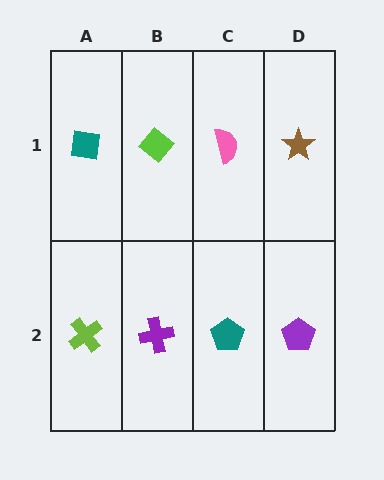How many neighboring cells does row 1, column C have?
3.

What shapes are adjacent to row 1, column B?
A purple cross (row 2, column B), a teal square (row 1, column A), a pink semicircle (row 1, column C).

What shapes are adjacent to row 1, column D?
A purple pentagon (row 2, column D), a pink semicircle (row 1, column C).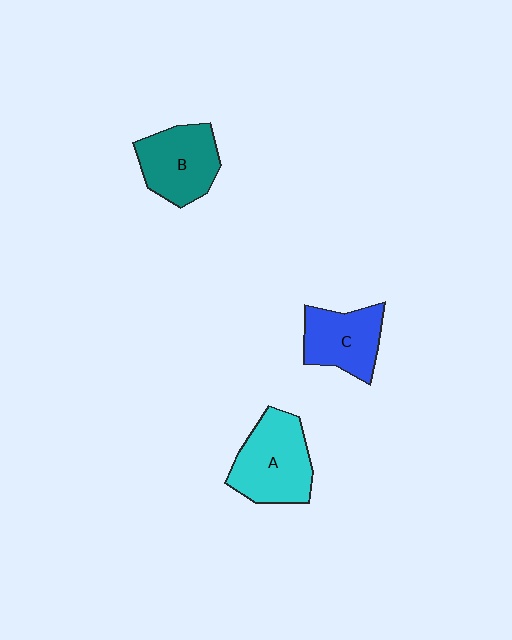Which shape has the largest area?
Shape A (cyan).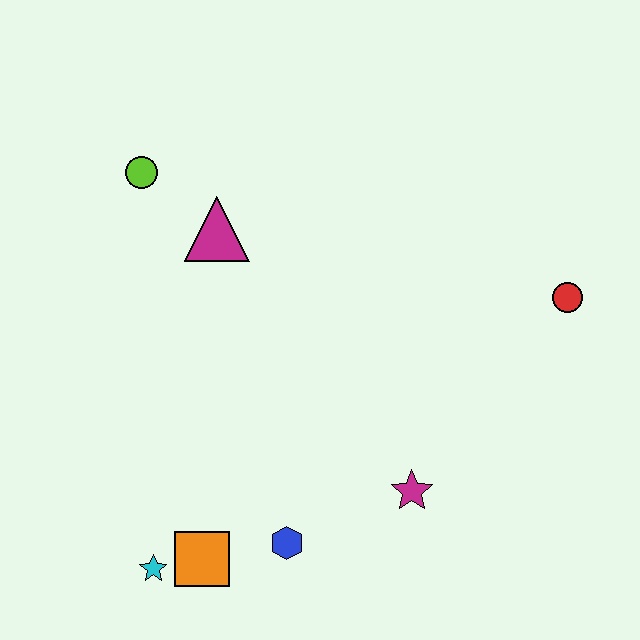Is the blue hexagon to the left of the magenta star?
Yes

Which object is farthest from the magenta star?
The lime circle is farthest from the magenta star.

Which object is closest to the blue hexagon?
The orange square is closest to the blue hexagon.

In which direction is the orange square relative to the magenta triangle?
The orange square is below the magenta triangle.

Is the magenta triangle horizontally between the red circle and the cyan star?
Yes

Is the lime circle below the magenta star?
No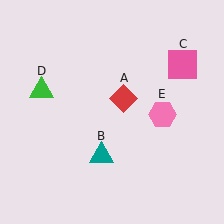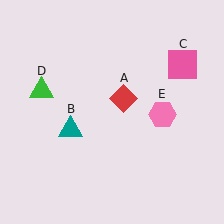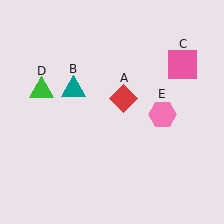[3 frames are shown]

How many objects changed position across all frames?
1 object changed position: teal triangle (object B).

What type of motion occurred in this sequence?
The teal triangle (object B) rotated clockwise around the center of the scene.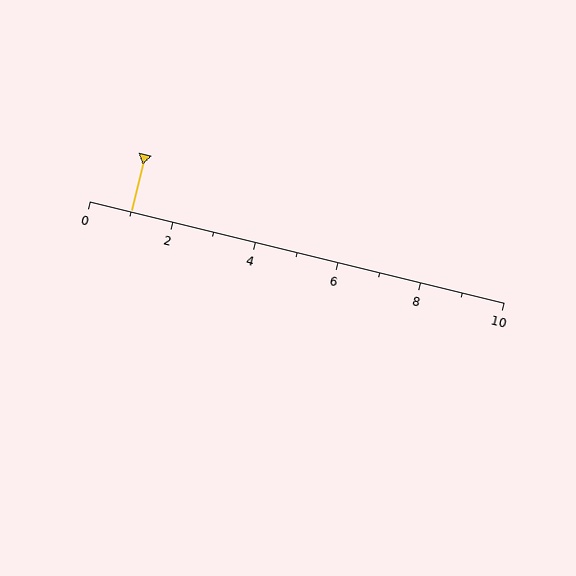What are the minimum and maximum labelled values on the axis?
The axis runs from 0 to 10.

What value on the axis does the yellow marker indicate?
The marker indicates approximately 1.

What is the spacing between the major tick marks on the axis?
The major ticks are spaced 2 apart.